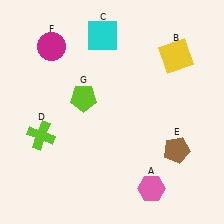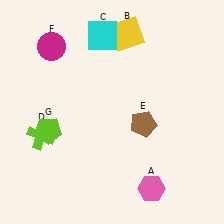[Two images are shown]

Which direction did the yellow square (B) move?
The yellow square (B) moved left.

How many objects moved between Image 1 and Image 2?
3 objects moved between the two images.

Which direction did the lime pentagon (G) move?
The lime pentagon (G) moved left.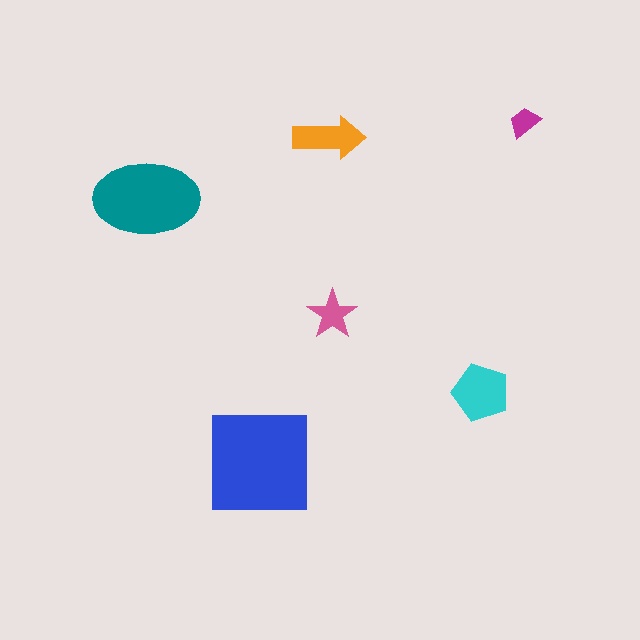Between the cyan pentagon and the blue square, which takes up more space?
The blue square.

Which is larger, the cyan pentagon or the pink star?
The cyan pentagon.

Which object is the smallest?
The magenta trapezoid.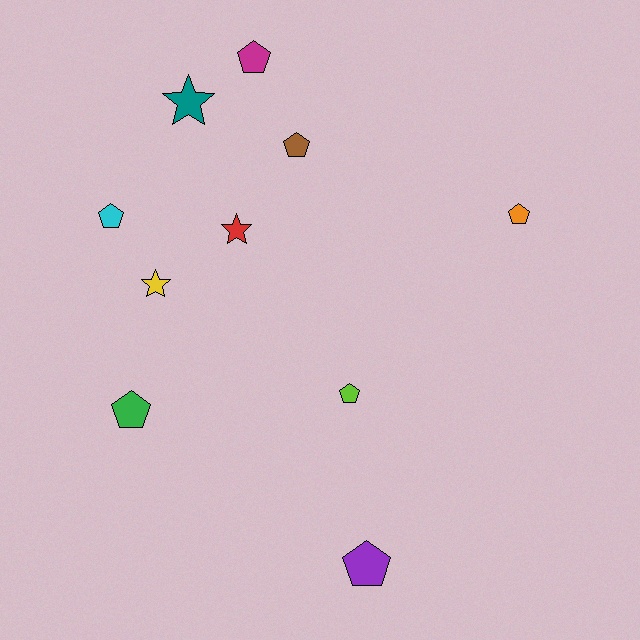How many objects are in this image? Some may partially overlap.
There are 10 objects.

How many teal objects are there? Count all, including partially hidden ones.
There is 1 teal object.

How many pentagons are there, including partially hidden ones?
There are 7 pentagons.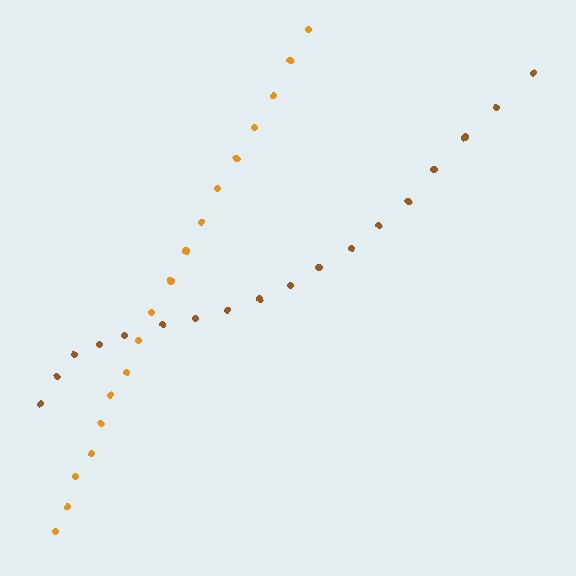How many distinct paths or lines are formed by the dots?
There are 2 distinct paths.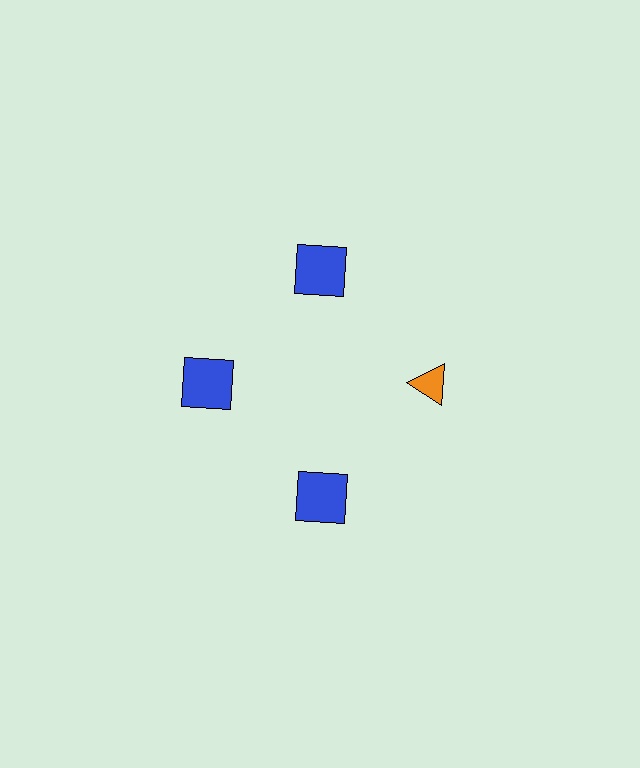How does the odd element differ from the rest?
It differs in both color (orange instead of blue) and shape (triangle instead of square).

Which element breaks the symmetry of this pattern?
The orange triangle at roughly the 3 o'clock position breaks the symmetry. All other shapes are blue squares.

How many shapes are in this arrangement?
There are 4 shapes arranged in a ring pattern.